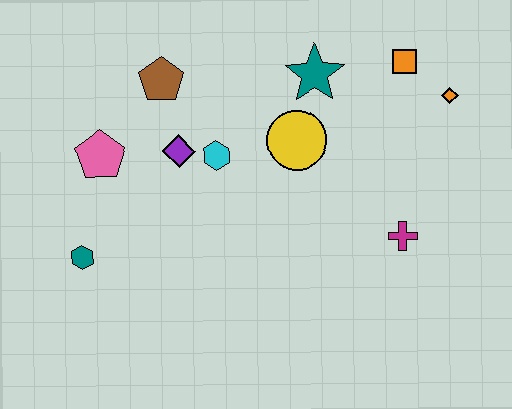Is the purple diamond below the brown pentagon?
Yes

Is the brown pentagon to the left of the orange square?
Yes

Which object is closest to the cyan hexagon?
The purple diamond is closest to the cyan hexagon.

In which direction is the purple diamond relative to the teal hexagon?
The purple diamond is above the teal hexagon.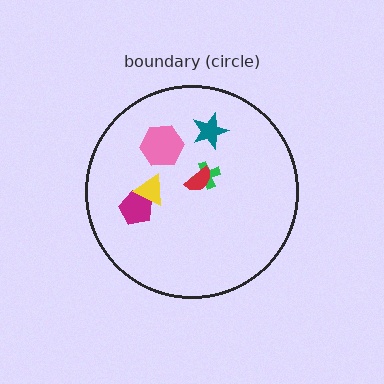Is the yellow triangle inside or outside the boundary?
Inside.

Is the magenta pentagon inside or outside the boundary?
Inside.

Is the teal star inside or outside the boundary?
Inside.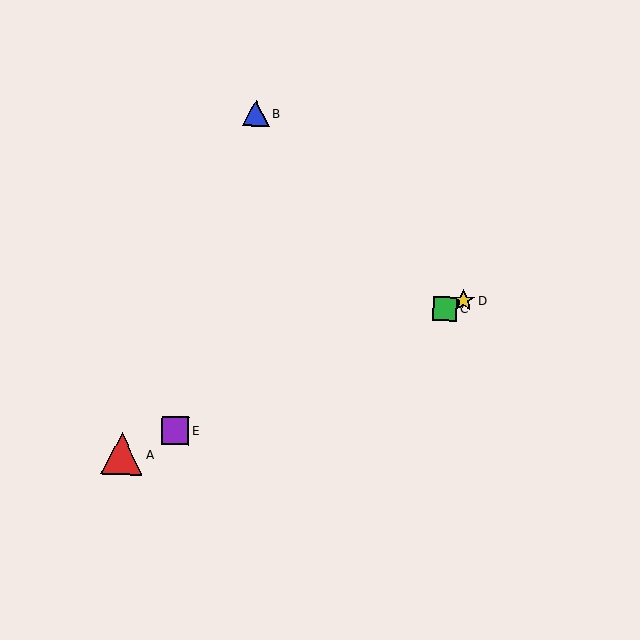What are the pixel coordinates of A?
Object A is at (122, 454).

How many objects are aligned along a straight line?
4 objects (A, C, D, E) are aligned along a straight line.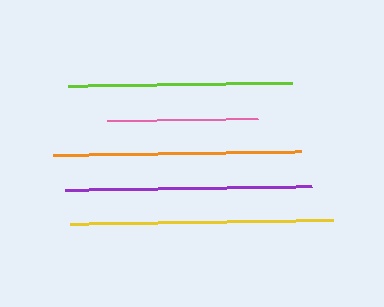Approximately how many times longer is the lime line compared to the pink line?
The lime line is approximately 1.5 times the length of the pink line.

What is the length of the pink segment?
The pink segment is approximately 151 pixels long.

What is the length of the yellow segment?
The yellow segment is approximately 263 pixels long.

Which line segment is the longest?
The yellow line is the longest at approximately 263 pixels.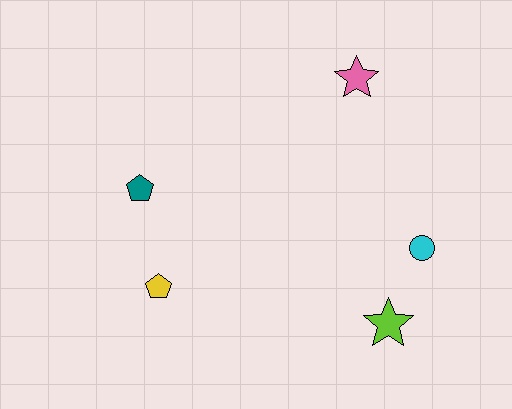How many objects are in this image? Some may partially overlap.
There are 5 objects.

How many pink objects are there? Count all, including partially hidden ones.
There is 1 pink object.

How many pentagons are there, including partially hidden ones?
There are 2 pentagons.